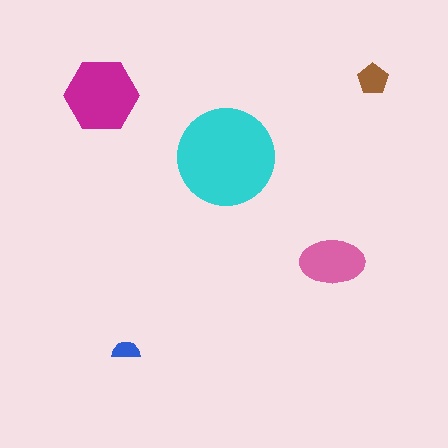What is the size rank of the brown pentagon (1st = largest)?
4th.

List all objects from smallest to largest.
The blue semicircle, the brown pentagon, the pink ellipse, the magenta hexagon, the cyan circle.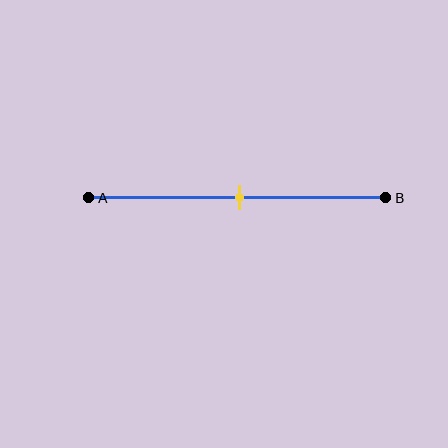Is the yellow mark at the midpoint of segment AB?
Yes, the mark is approximately at the midpoint.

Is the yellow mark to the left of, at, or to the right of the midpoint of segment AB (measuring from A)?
The yellow mark is approximately at the midpoint of segment AB.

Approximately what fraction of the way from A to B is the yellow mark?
The yellow mark is approximately 50% of the way from A to B.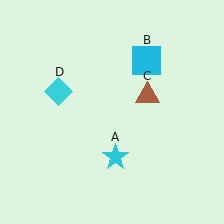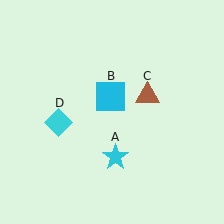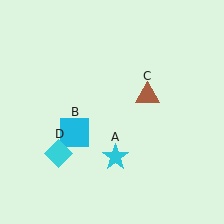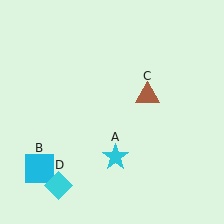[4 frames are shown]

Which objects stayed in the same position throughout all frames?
Cyan star (object A) and brown triangle (object C) remained stationary.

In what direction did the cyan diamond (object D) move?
The cyan diamond (object D) moved down.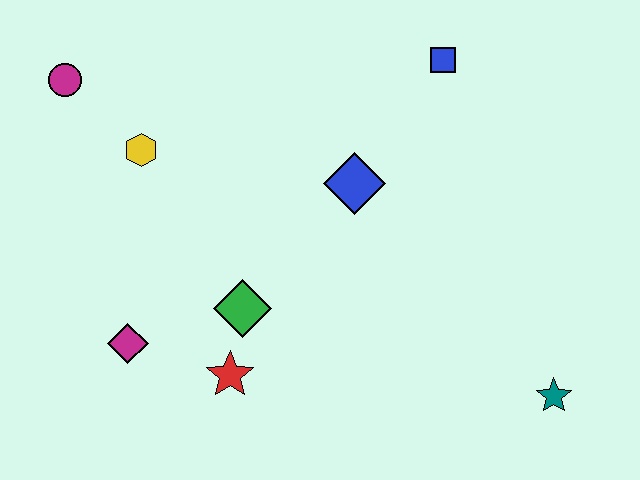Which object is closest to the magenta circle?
The yellow hexagon is closest to the magenta circle.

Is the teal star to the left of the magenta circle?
No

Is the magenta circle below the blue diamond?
No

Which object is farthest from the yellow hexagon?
The teal star is farthest from the yellow hexagon.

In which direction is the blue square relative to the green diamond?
The blue square is above the green diamond.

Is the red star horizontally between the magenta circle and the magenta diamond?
No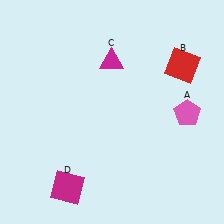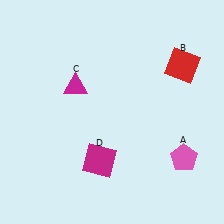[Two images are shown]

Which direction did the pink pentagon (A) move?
The pink pentagon (A) moved down.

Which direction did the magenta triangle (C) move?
The magenta triangle (C) moved left.